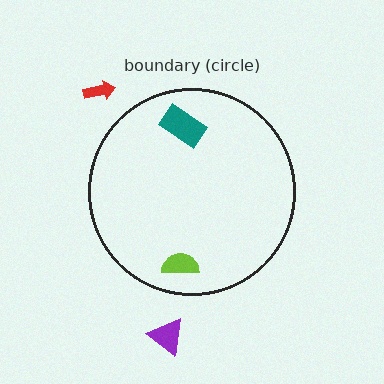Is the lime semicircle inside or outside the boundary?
Inside.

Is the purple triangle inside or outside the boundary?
Outside.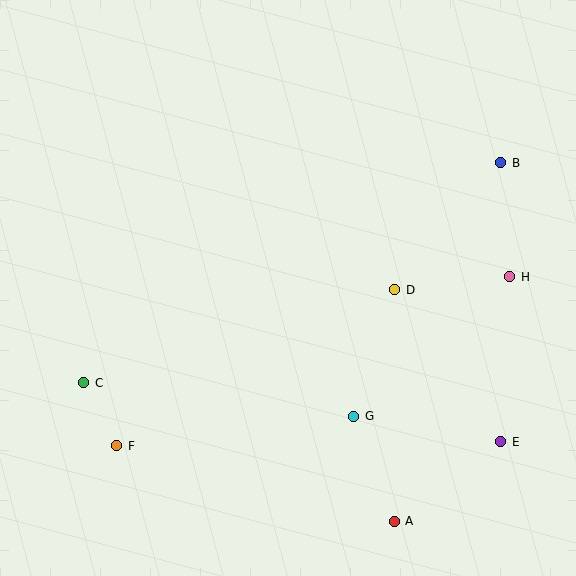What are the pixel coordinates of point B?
Point B is at (501, 163).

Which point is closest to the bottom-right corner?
Point E is closest to the bottom-right corner.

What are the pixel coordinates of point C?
Point C is at (84, 383).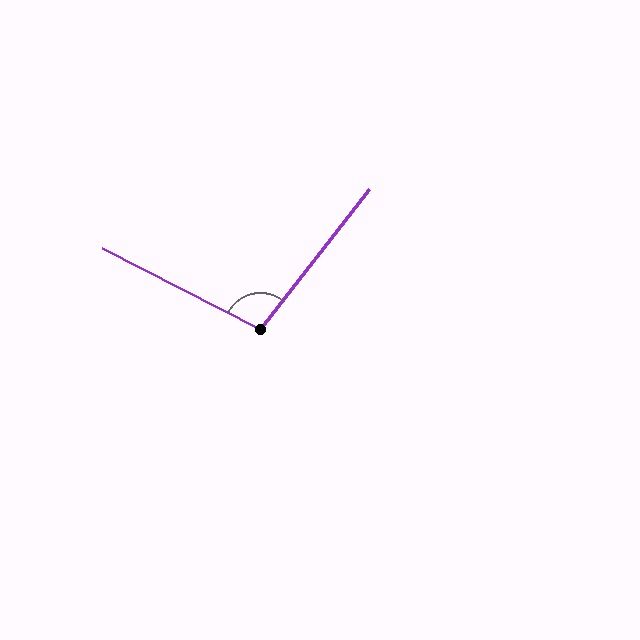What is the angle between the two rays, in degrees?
Approximately 101 degrees.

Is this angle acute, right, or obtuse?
It is obtuse.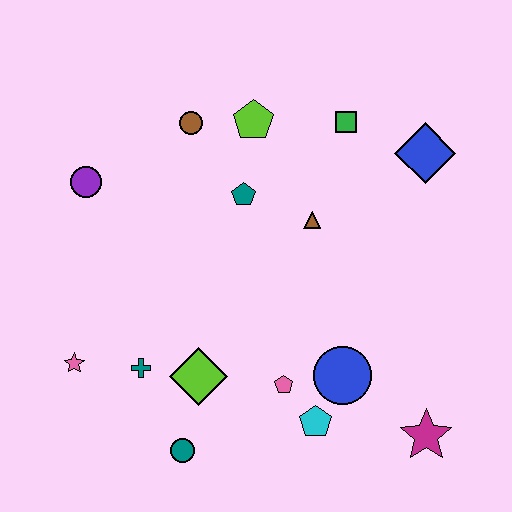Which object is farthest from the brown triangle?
The pink star is farthest from the brown triangle.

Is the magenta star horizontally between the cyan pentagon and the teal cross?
No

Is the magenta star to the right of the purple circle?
Yes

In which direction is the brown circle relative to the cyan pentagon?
The brown circle is above the cyan pentagon.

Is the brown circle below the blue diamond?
No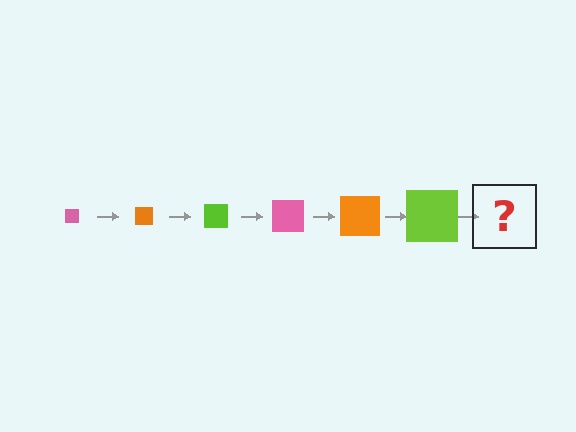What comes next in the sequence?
The next element should be a pink square, larger than the previous one.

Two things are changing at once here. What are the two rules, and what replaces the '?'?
The two rules are that the square grows larger each step and the color cycles through pink, orange, and lime. The '?' should be a pink square, larger than the previous one.